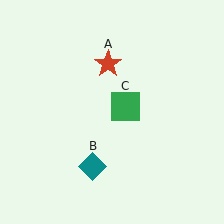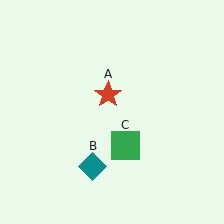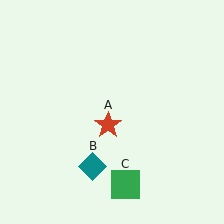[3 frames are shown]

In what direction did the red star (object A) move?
The red star (object A) moved down.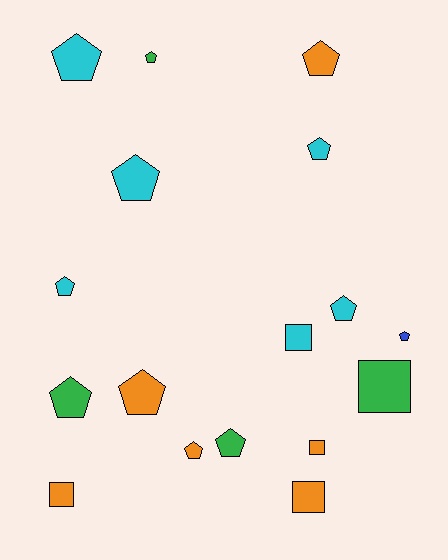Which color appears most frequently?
Cyan, with 6 objects.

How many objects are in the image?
There are 17 objects.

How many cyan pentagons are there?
There are 5 cyan pentagons.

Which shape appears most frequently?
Pentagon, with 12 objects.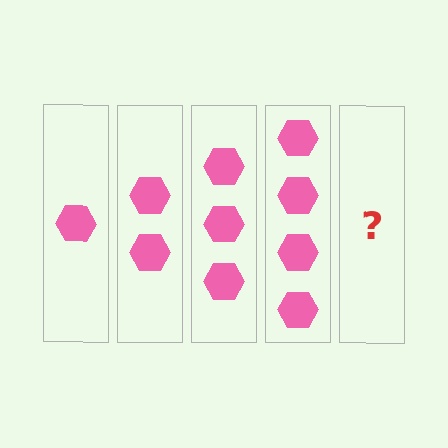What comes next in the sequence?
The next element should be 5 hexagons.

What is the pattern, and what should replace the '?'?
The pattern is that each step adds one more hexagon. The '?' should be 5 hexagons.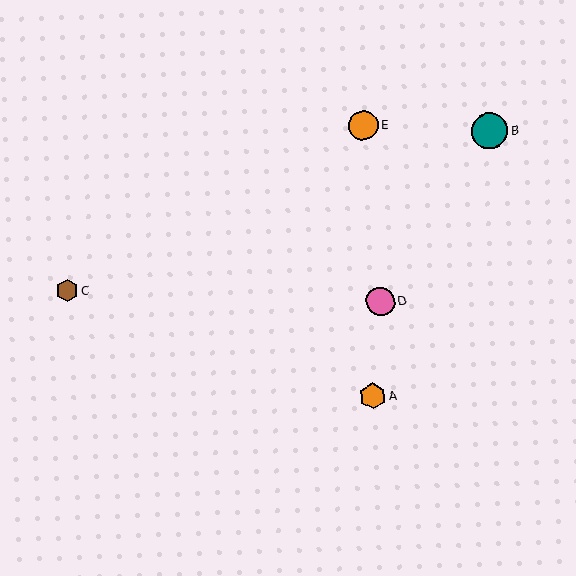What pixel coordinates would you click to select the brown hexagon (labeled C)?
Click at (67, 291) to select the brown hexagon C.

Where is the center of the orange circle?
The center of the orange circle is at (363, 125).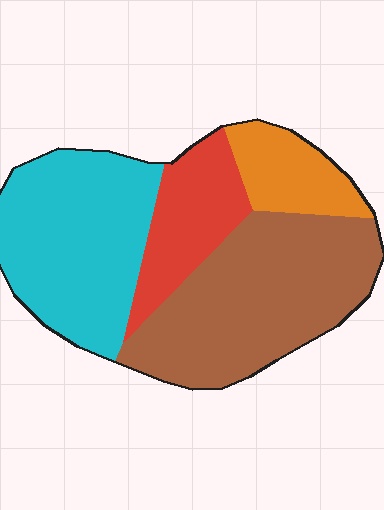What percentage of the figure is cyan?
Cyan takes up about one third (1/3) of the figure.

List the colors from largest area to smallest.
From largest to smallest: brown, cyan, red, orange.